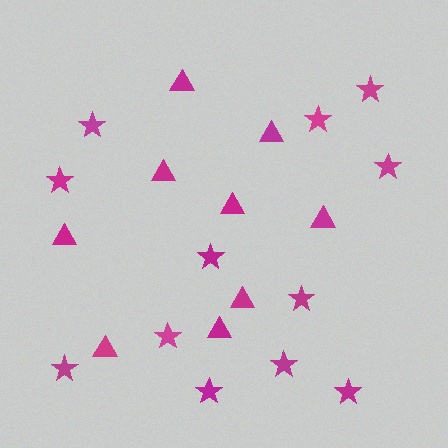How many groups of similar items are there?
There are 2 groups: one group of stars (12) and one group of triangles (9).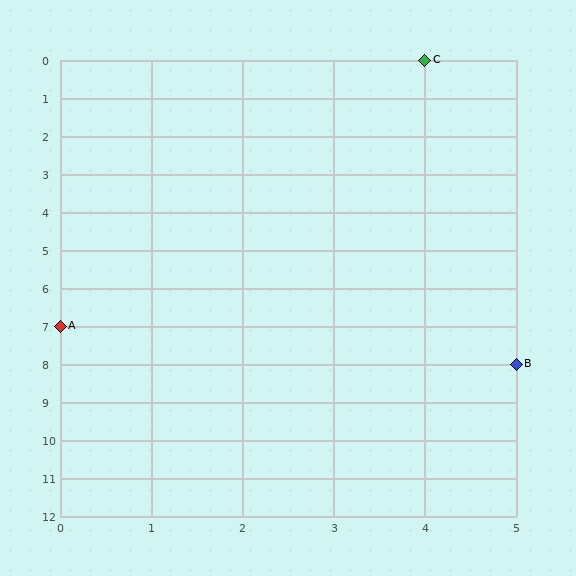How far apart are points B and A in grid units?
Points B and A are 5 columns and 1 row apart (about 5.1 grid units diagonally).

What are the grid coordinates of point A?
Point A is at grid coordinates (0, 7).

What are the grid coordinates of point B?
Point B is at grid coordinates (5, 8).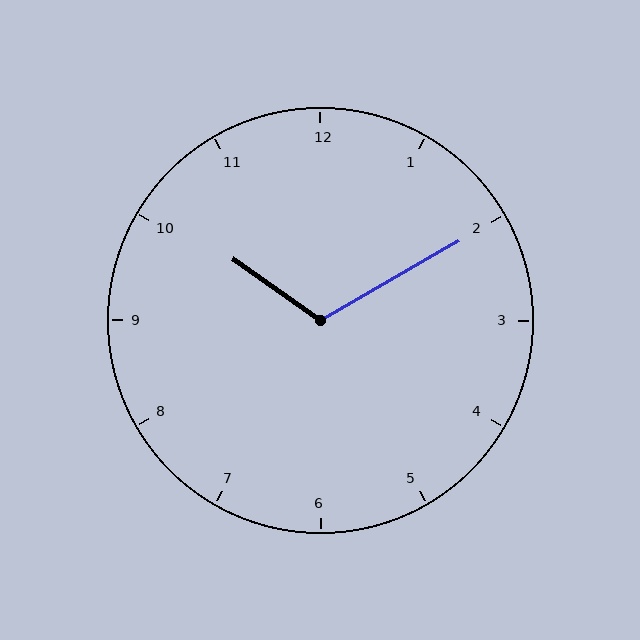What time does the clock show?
10:10.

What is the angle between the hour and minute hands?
Approximately 115 degrees.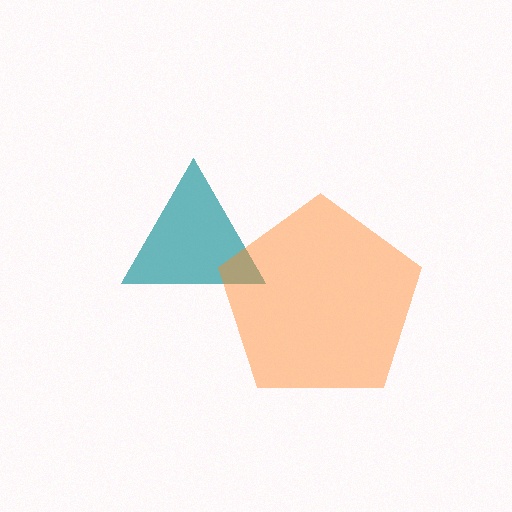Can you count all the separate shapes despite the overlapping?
Yes, there are 2 separate shapes.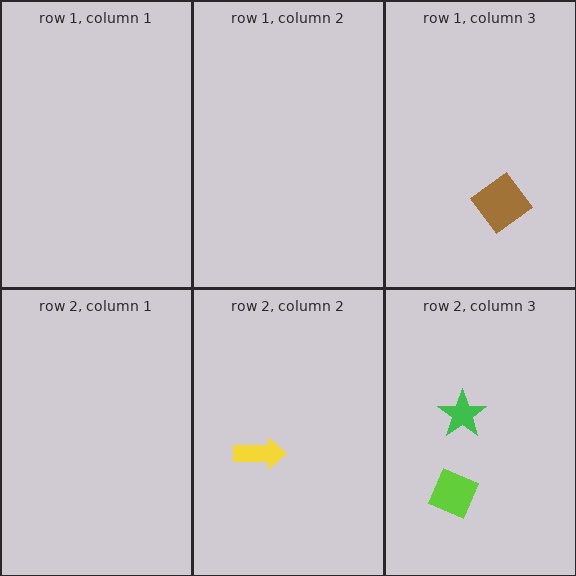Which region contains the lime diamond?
The row 2, column 3 region.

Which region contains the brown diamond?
The row 1, column 3 region.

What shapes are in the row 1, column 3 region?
The brown diamond.